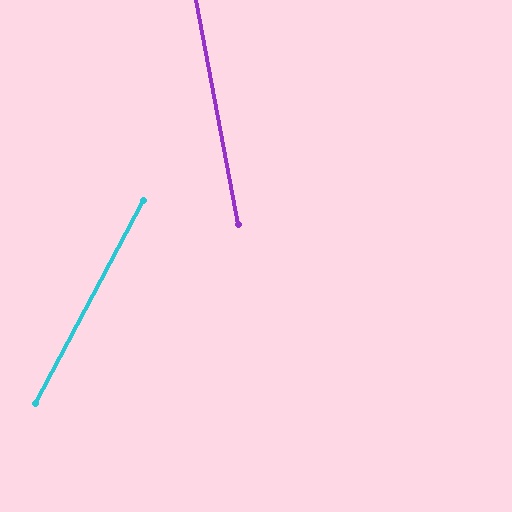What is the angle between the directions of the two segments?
Approximately 38 degrees.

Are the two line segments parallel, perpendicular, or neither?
Neither parallel nor perpendicular — they differ by about 38°.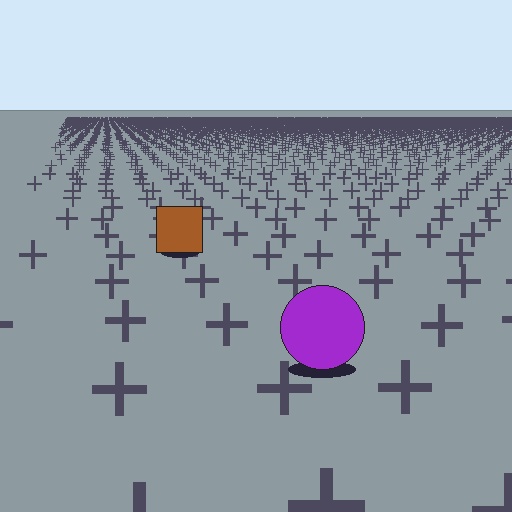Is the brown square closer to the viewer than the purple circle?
No. The purple circle is closer — you can tell from the texture gradient: the ground texture is coarser near it.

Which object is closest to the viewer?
The purple circle is closest. The texture marks near it are larger and more spread out.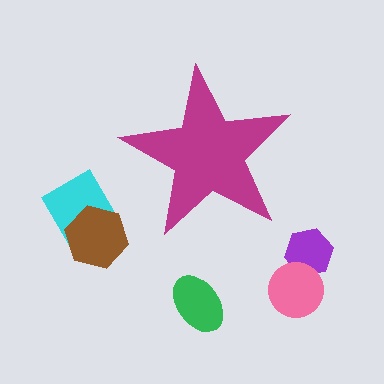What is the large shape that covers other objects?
A magenta star.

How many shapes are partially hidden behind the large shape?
0 shapes are partially hidden.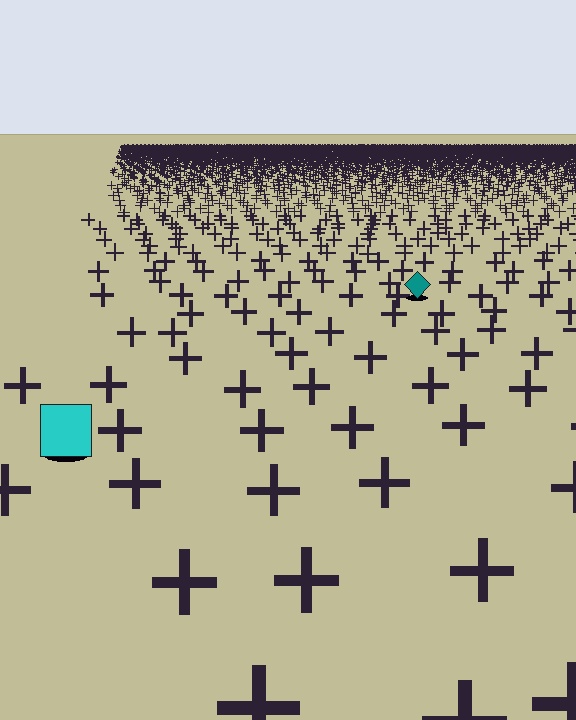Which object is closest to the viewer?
The cyan square is closest. The texture marks near it are larger and more spread out.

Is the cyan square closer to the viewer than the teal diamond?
Yes. The cyan square is closer — you can tell from the texture gradient: the ground texture is coarser near it.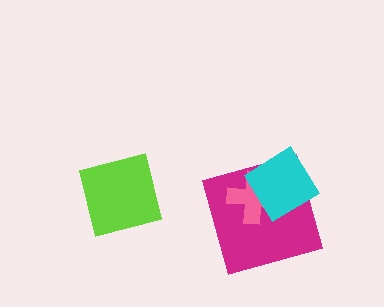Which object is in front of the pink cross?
The cyan diamond is in front of the pink cross.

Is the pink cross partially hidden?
Yes, it is partially covered by another shape.